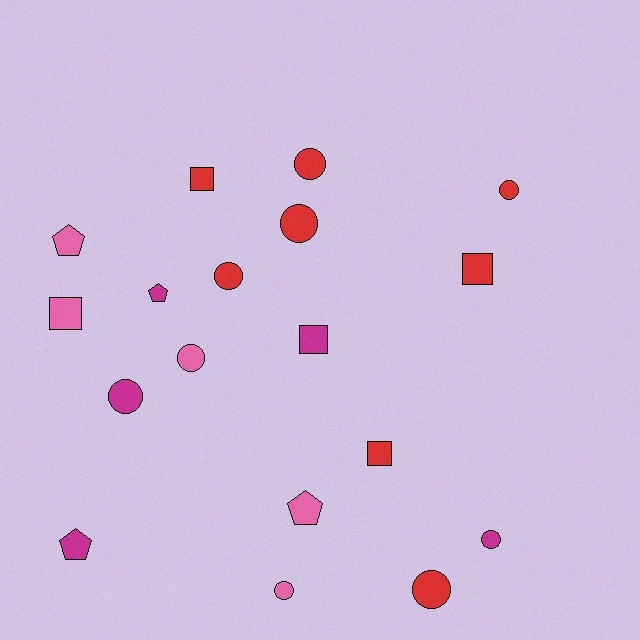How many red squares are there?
There are 3 red squares.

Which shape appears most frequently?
Circle, with 9 objects.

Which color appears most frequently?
Red, with 8 objects.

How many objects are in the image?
There are 18 objects.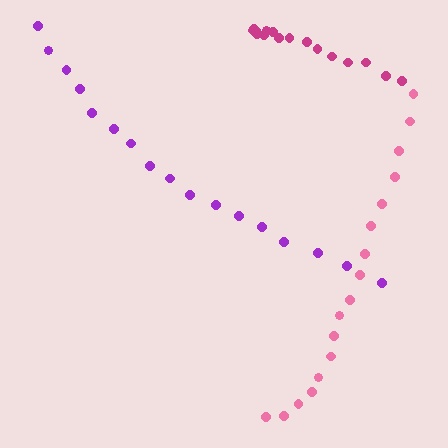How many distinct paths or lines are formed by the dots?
There are 3 distinct paths.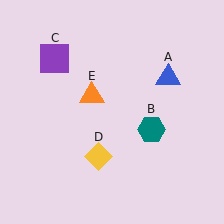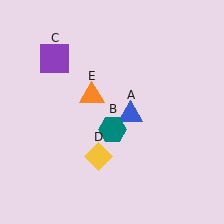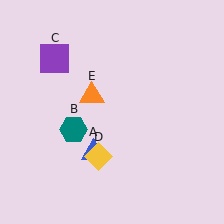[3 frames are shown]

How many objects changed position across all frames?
2 objects changed position: blue triangle (object A), teal hexagon (object B).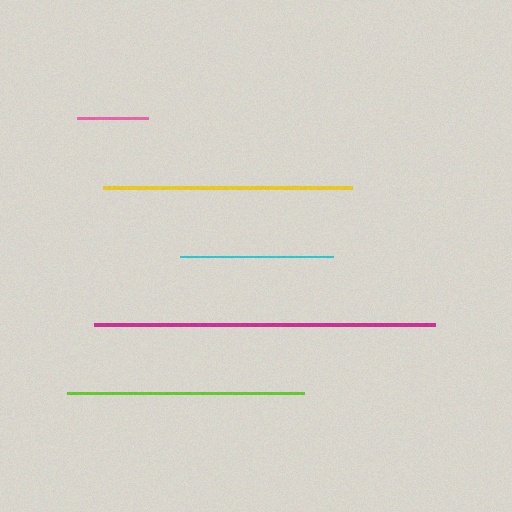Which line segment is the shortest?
The pink line is the shortest at approximately 72 pixels.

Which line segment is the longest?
The magenta line is the longest at approximately 341 pixels.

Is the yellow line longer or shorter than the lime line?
The yellow line is longer than the lime line.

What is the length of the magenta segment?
The magenta segment is approximately 341 pixels long.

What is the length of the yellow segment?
The yellow segment is approximately 249 pixels long.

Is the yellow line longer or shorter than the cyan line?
The yellow line is longer than the cyan line.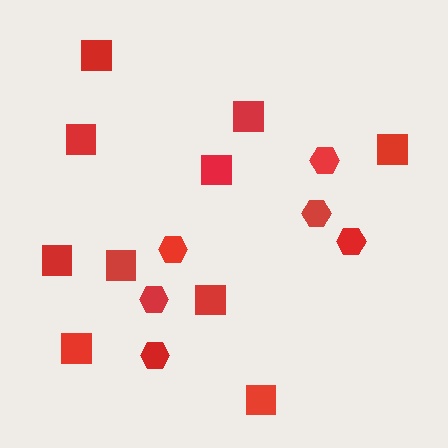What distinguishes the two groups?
There are 2 groups: one group of hexagons (6) and one group of squares (10).